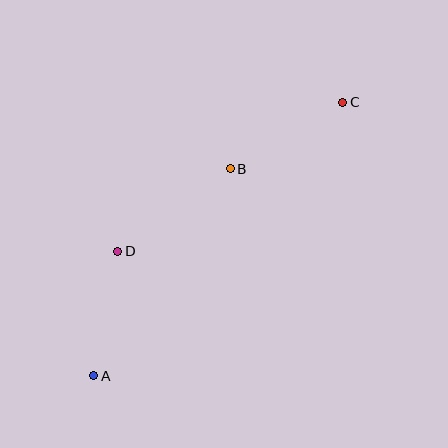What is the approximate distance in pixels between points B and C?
The distance between B and C is approximately 131 pixels.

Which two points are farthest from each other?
Points A and C are farthest from each other.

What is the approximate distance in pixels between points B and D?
The distance between B and D is approximately 140 pixels.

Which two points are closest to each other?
Points A and D are closest to each other.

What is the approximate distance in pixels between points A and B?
The distance between A and B is approximately 248 pixels.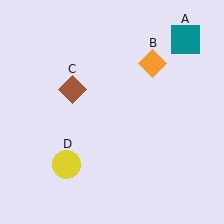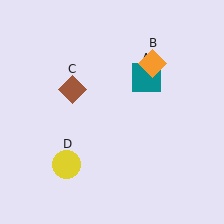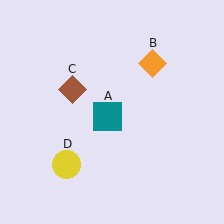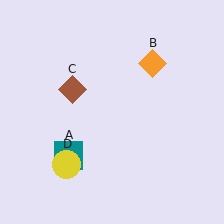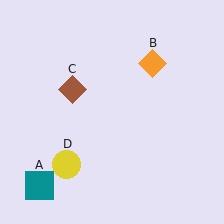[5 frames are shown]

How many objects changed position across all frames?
1 object changed position: teal square (object A).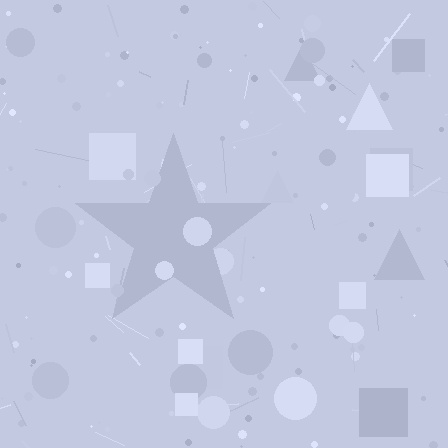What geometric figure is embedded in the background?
A star is embedded in the background.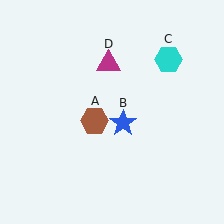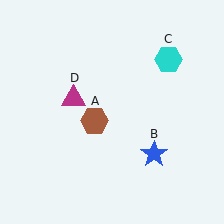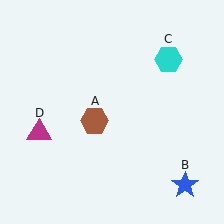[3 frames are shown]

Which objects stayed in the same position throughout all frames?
Brown hexagon (object A) and cyan hexagon (object C) remained stationary.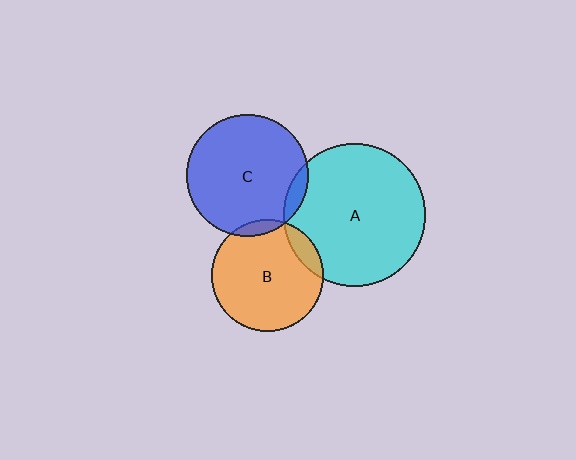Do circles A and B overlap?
Yes.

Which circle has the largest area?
Circle A (cyan).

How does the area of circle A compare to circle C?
Approximately 1.4 times.